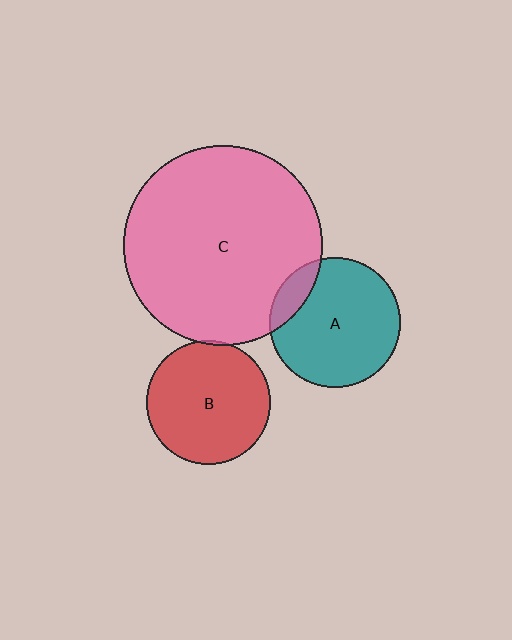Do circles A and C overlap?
Yes.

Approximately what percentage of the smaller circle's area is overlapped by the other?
Approximately 15%.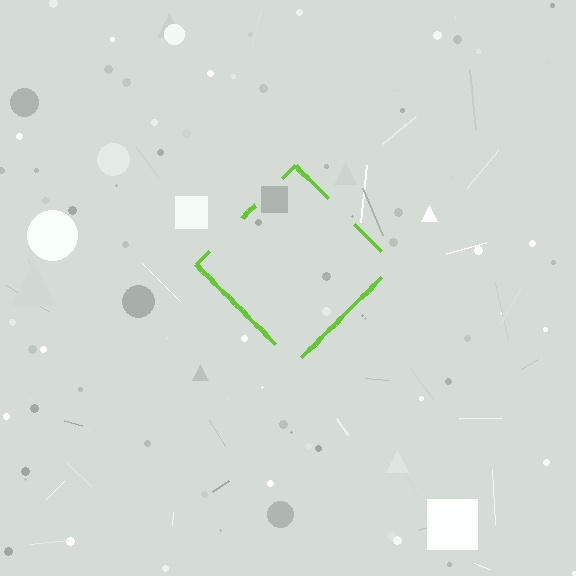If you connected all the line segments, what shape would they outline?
They would outline a diamond.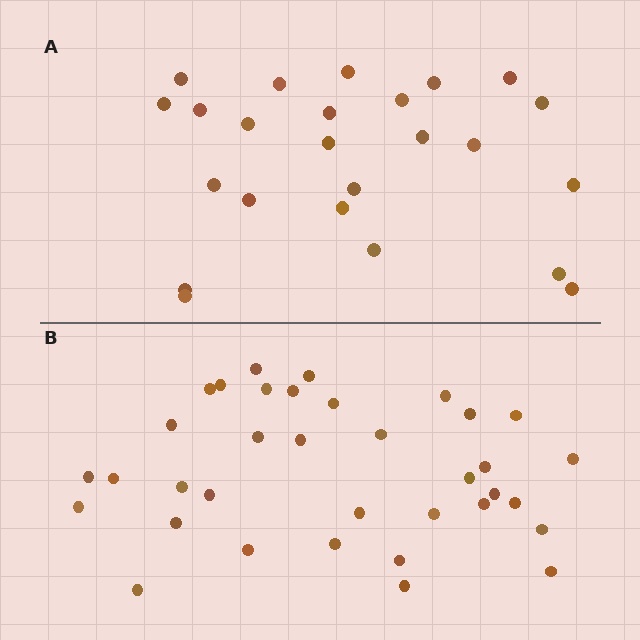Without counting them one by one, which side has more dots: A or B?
Region B (the bottom region) has more dots.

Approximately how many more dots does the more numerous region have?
Region B has roughly 12 or so more dots than region A.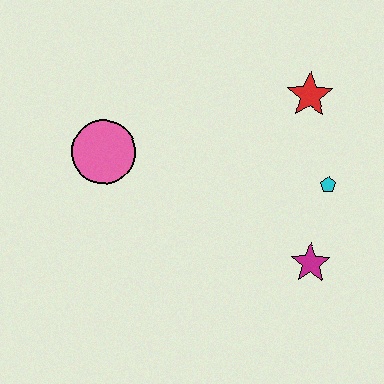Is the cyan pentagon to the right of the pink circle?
Yes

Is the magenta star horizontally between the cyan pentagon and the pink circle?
Yes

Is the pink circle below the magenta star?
No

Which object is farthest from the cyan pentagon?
The pink circle is farthest from the cyan pentagon.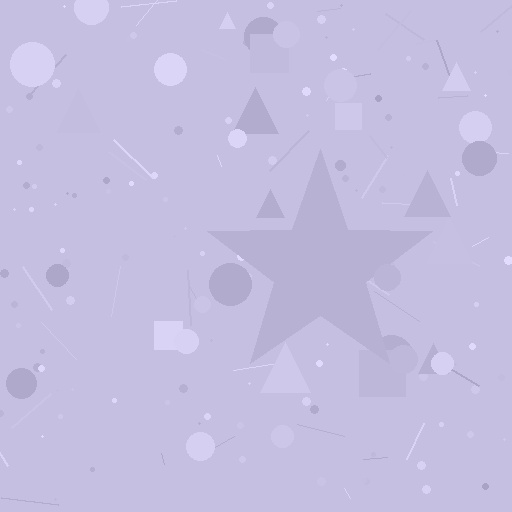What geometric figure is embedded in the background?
A star is embedded in the background.